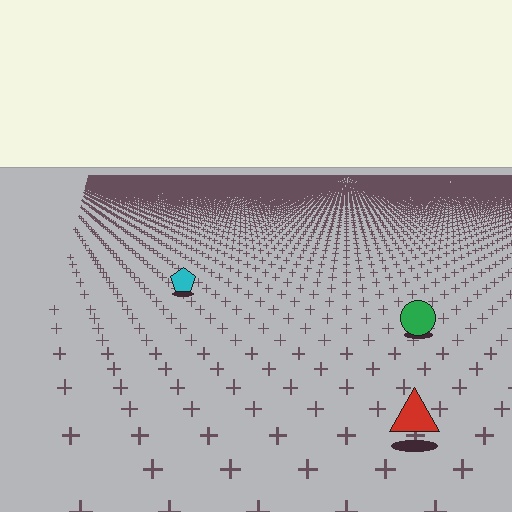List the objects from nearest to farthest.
From nearest to farthest: the red triangle, the green circle, the cyan pentagon.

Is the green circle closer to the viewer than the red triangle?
No. The red triangle is closer — you can tell from the texture gradient: the ground texture is coarser near it.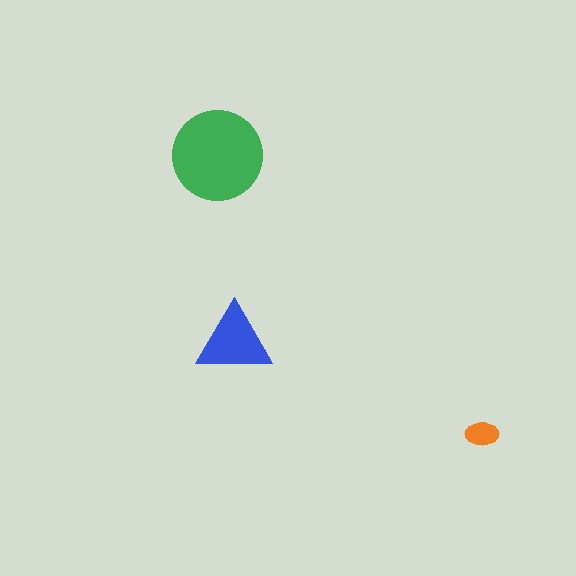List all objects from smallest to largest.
The orange ellipse, the blue triangle, the green circle.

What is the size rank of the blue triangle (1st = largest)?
2nd.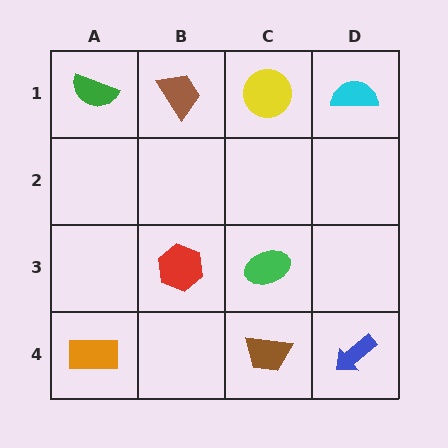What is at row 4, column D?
A blue arrow.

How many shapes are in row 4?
3 shapes.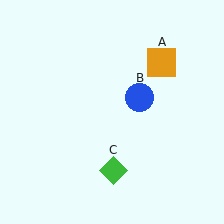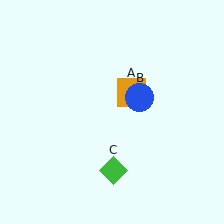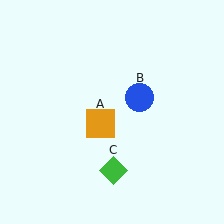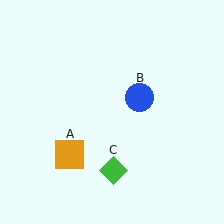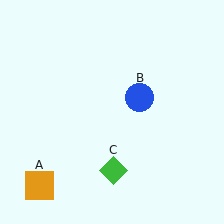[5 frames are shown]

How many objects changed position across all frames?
1 object changed position: orange square (object A).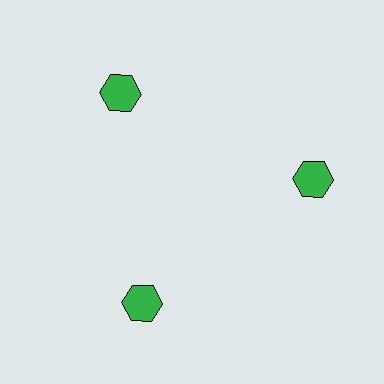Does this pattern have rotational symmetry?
Yes, this pattern has 3-fold rotational symmetry. It looks the same after rotating 120 degrees around the center.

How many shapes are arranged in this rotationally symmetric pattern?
There are 3 shapes, arranged in 3 groups of 1.